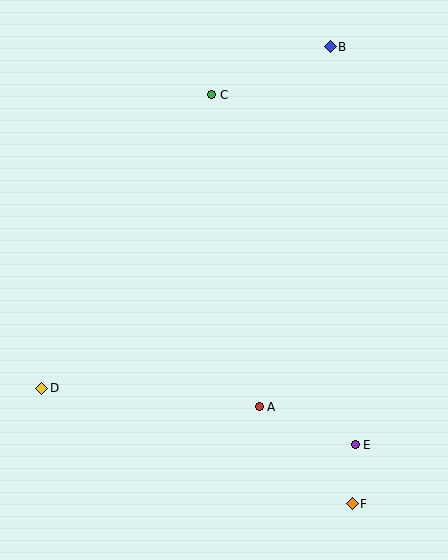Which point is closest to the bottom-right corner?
Point F is closest to the bottom-right corner.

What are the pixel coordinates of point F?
Point F is at (352, 504).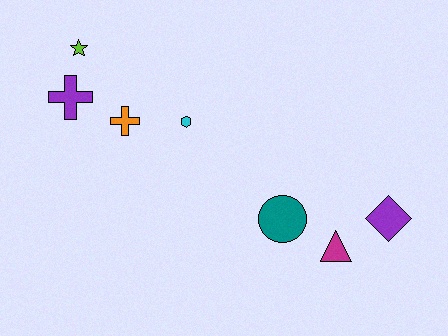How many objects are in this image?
There are 7 objects.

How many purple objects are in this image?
There are 2 purple objects.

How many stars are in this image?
There is 1 star.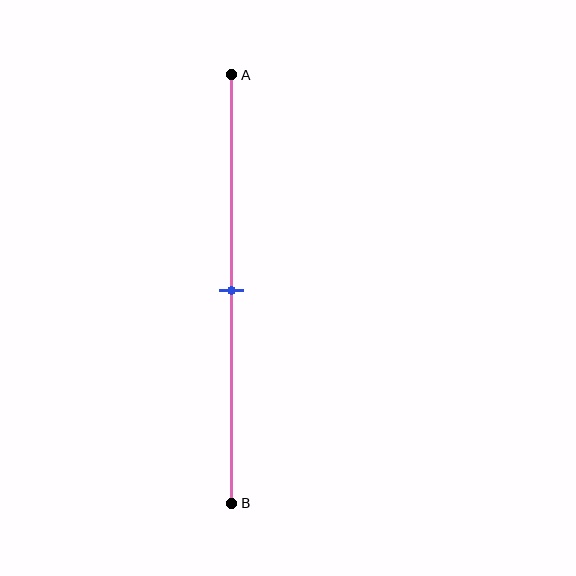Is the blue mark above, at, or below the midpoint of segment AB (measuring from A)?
The blue mark is approximately at the midpoint of segment AB.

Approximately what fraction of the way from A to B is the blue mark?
The blue mark is approximately 50% of the way from A to B.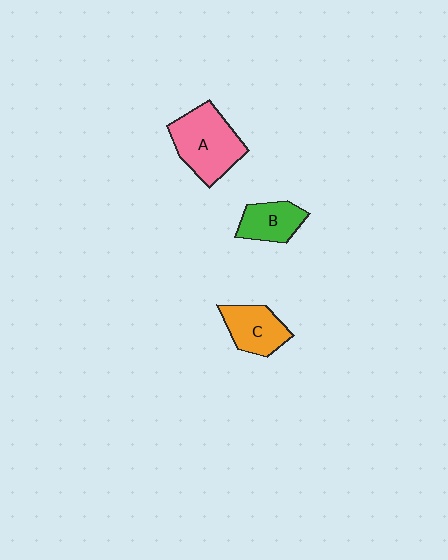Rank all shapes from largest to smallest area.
From largest to smallest: A (pink), C (orange), B (green).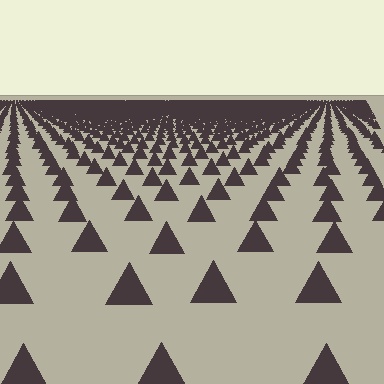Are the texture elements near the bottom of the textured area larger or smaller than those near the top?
Larger. Near the bottom, elements are closer to the viewer and appear at a bigger on-screen size.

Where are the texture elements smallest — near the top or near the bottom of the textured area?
Near the top.